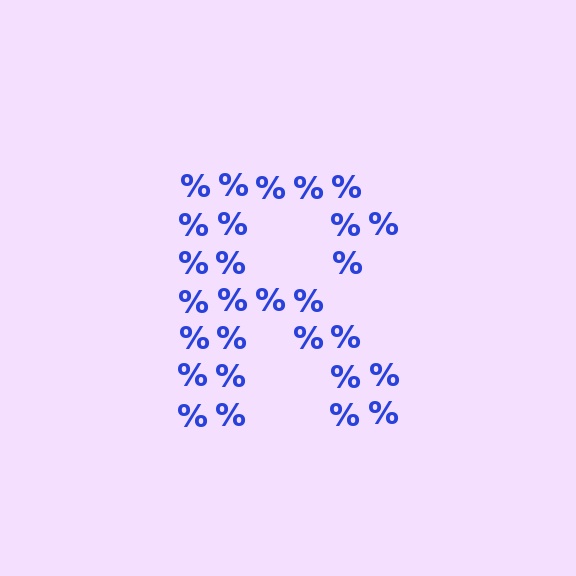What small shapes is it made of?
It is made of small percent signs.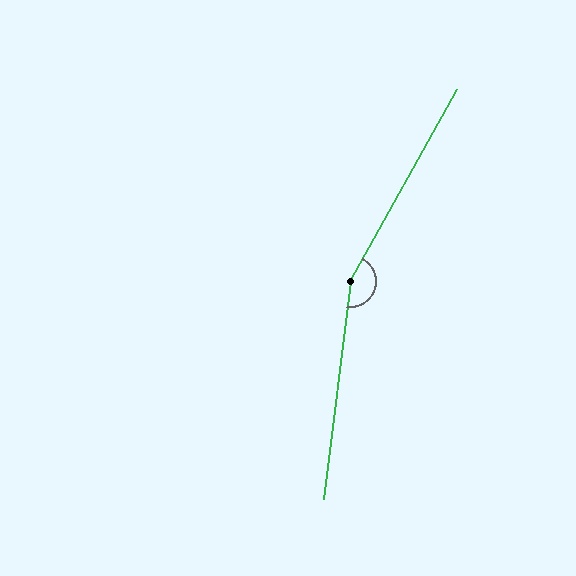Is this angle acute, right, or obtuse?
It is obtuse.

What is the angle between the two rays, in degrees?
Approximately 158 degrees.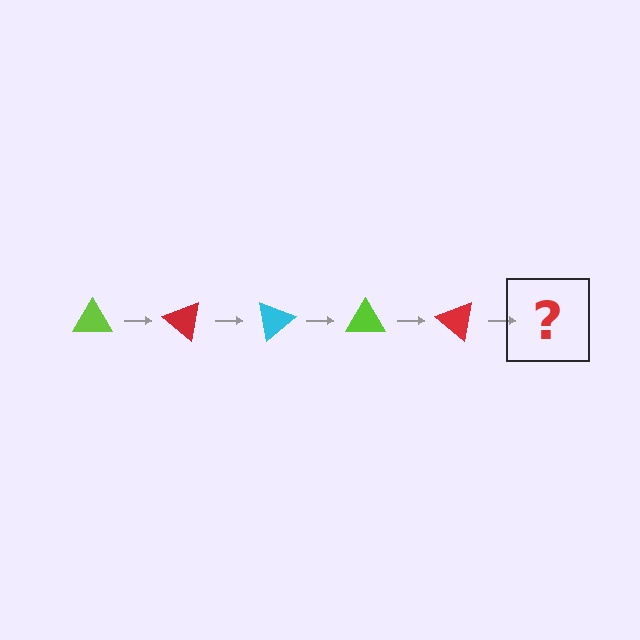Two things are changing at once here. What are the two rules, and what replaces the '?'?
The two rules are that it rotates 40 degrees each step and the color cycles through lime, red, and cyan. The '?' should be a cyan triangle, rotated 200 degrees from the start.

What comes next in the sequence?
The next element should be a cyan triangle, rotated 200 degrees from the start.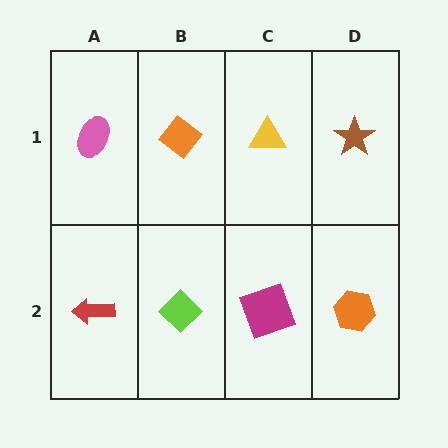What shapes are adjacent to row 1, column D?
An orange hexagon (row 2, column D), a yellow triangle (row 1, column C).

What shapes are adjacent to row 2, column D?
A brown star (row 1, column D), a magenta square (row 2, column C).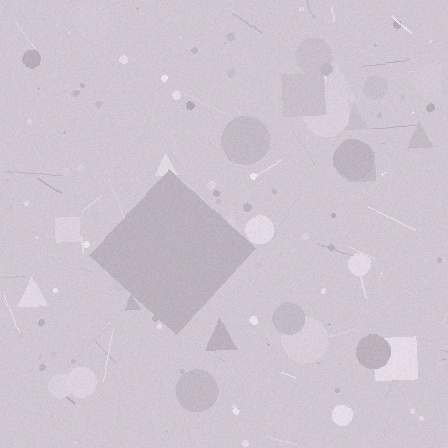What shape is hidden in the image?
A diamond is hidden in the image.